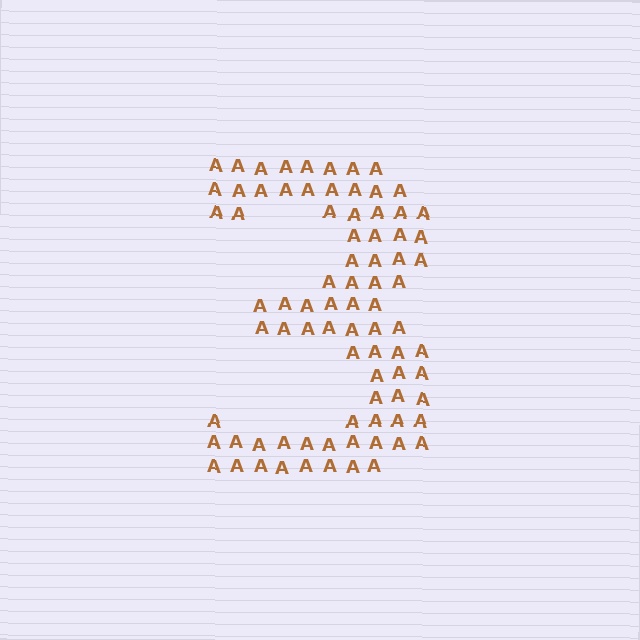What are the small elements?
The small elements are letter A's.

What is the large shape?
The large shape is the digit 3.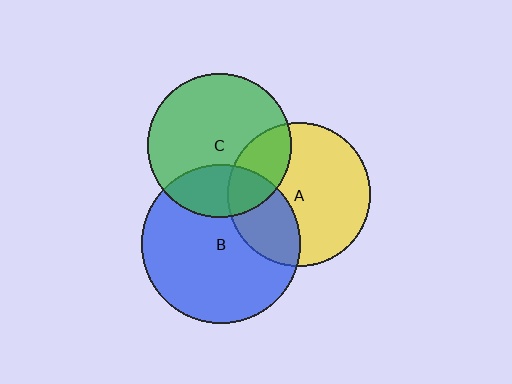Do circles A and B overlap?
Yes.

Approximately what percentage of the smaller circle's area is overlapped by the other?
Approximately 30%.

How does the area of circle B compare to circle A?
Approximately 1.2 times.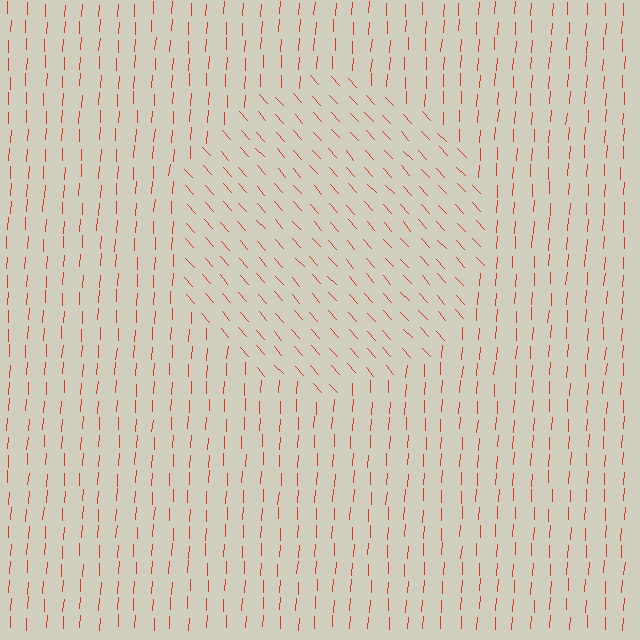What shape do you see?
I see a circle.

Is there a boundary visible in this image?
Yes, there is a texture boundary formed by a change in line orientation.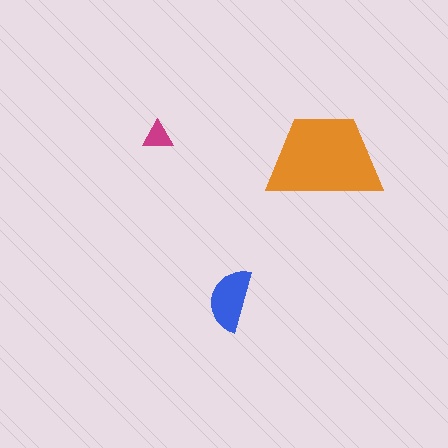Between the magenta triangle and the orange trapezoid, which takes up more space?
The orange trapezoid.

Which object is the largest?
The orange trapezoid.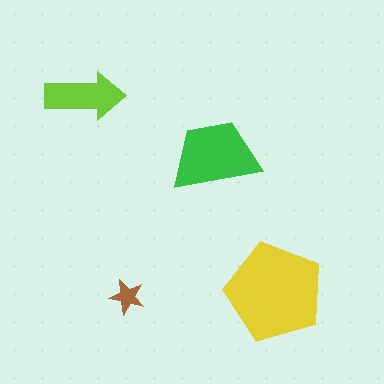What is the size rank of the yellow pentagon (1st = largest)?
1st.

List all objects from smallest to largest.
The brown star, the lime arrow, the green trapezoid, the yellow pentagon.